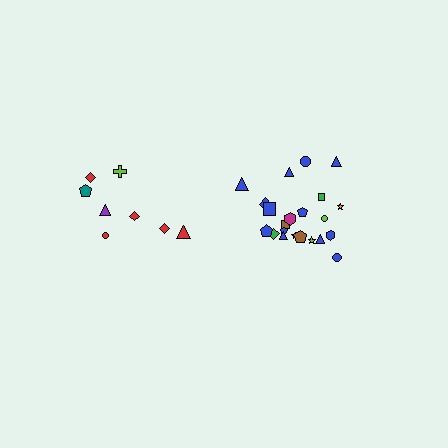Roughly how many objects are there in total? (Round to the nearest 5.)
Roughly 30 objects in total.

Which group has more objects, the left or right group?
The right group.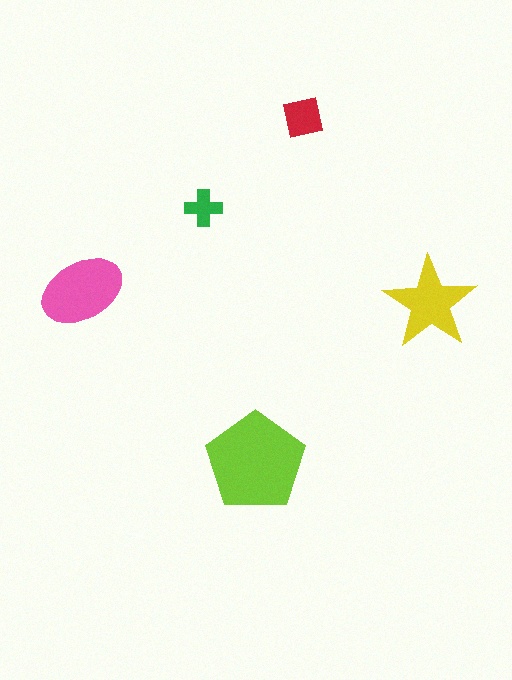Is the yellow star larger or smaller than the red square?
Larger.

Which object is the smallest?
The green cross.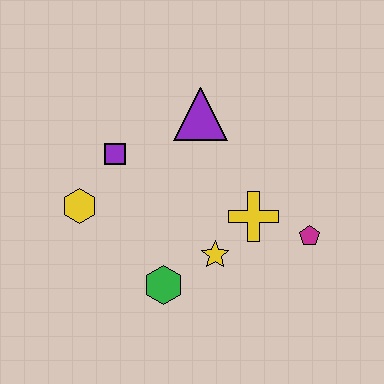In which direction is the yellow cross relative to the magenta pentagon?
The yellow cross is to the left of the magenta pentagon.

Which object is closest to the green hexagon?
The yellow star is closest to the green hexagon.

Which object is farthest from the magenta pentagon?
The yellow hexagon is farthest from the magenta pentagon.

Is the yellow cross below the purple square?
Yes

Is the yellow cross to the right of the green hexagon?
Yes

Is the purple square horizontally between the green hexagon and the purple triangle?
No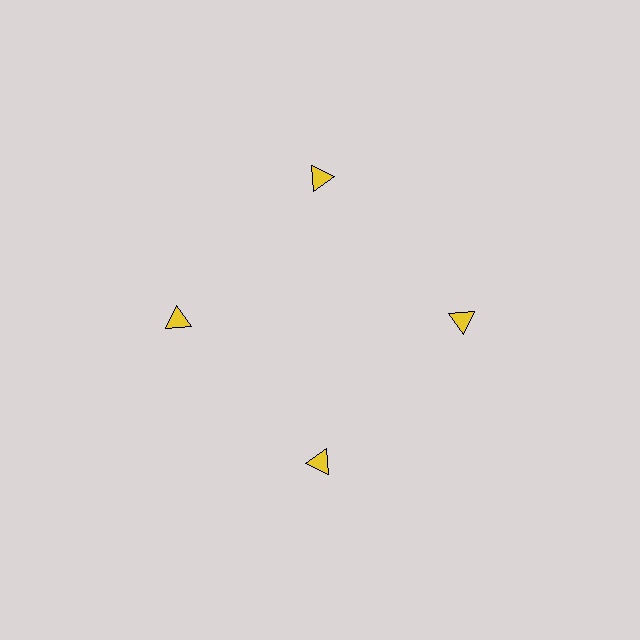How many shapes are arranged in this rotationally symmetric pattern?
There are 4 shapes, arranged in 4 groups of 1.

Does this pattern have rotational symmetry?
Yes, this pattern has 4-fold rotational symmetry. It looks the same after rotating 90 degrees around the center.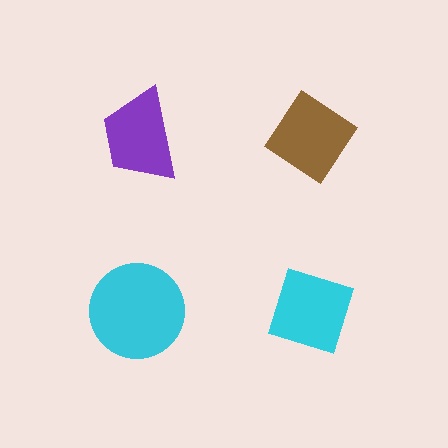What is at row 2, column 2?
A cyan diamond.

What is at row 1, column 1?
A purple trapezoid.